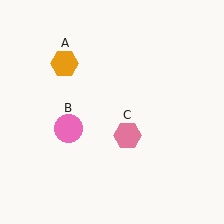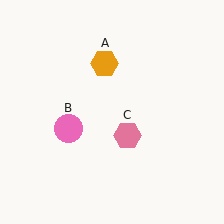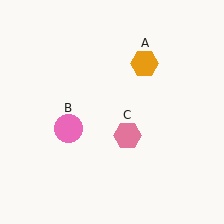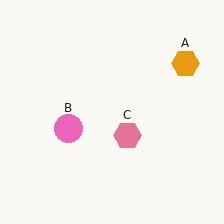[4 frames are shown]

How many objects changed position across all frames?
1 object changed position: orange hexagon (object A).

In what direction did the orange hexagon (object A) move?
The orange hexagon (object A) moved right.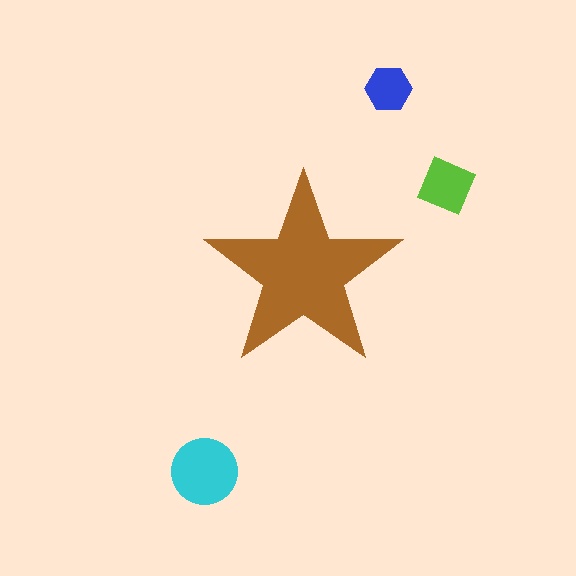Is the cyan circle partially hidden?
No, the cyan circle is fully visible.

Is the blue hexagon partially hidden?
No, the blue hexagon is fully visible.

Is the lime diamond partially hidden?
No, the lime diamond is fully visible.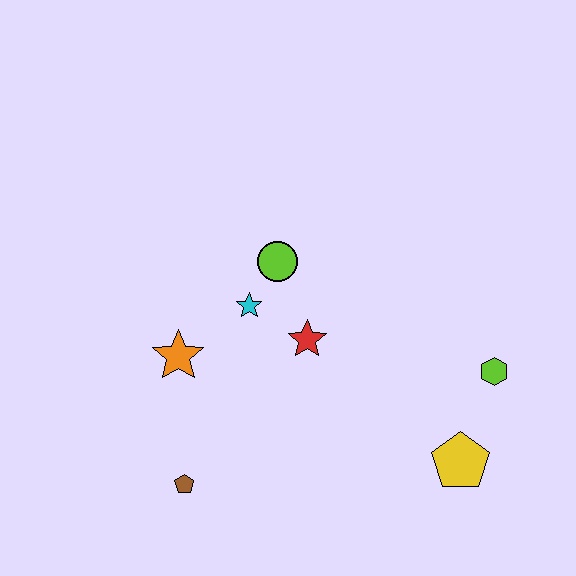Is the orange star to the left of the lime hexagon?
Yes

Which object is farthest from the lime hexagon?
The brown pentagon is farthest from the lime hexagon.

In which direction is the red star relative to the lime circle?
The red star is below the lime circle.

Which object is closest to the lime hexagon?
The yellow pentagon is closest to the lime hexagon.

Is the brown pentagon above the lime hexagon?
No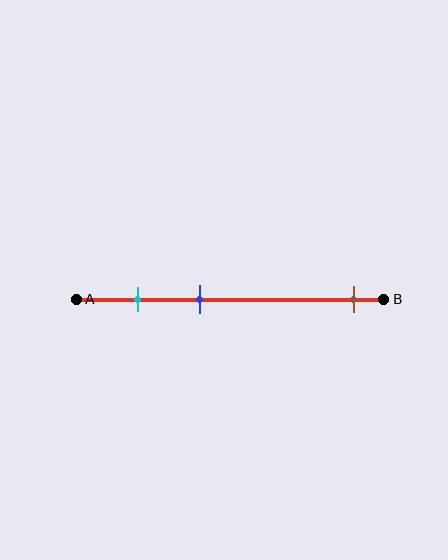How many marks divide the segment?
There are 3 marks dividing the segment.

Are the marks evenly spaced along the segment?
No, the marks are not evenly spaced.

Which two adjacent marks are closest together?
The cyan and blue marks are the closest adjacent pair.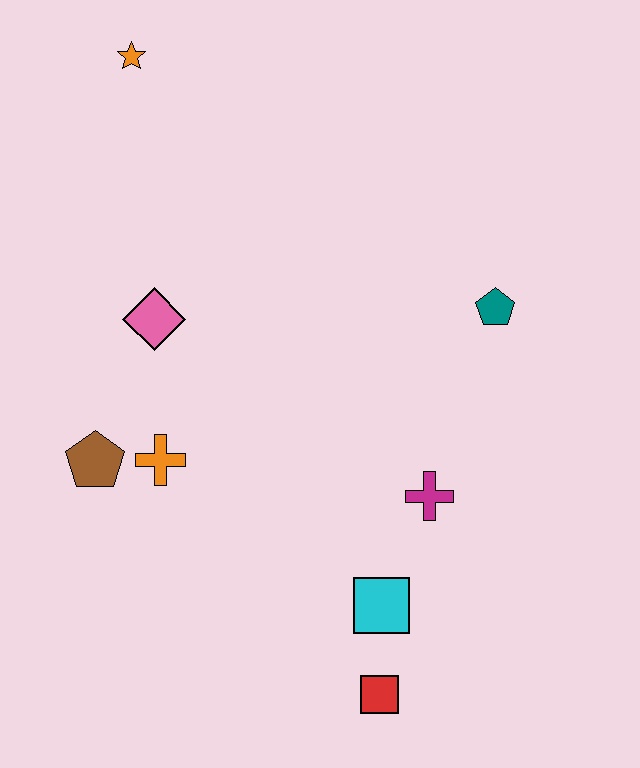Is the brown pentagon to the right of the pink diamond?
No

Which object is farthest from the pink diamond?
The red square is farthest from the pink diamond.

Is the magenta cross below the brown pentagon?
Yes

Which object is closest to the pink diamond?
The orange cross is closest to the pink diamond.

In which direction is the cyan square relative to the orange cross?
The cyan square is to the right of the orange cross.